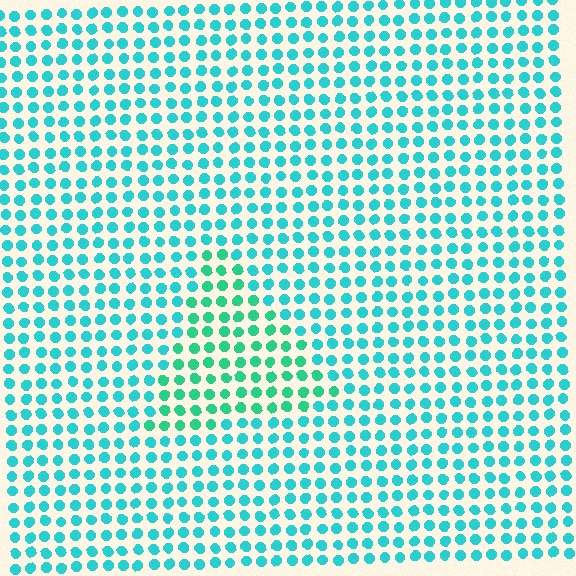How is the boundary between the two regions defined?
The boundary is defined purely by a slight shift in hue (about 25 degrees). Spacing, size, and orientation are identical on both sides.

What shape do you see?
I see a triangle.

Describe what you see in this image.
The image is filled with small cyan elements in a uniform arrangement. A triangle-shaped region is visible where the elements are tinted to a slightly different hue, forming a subtle color boundary.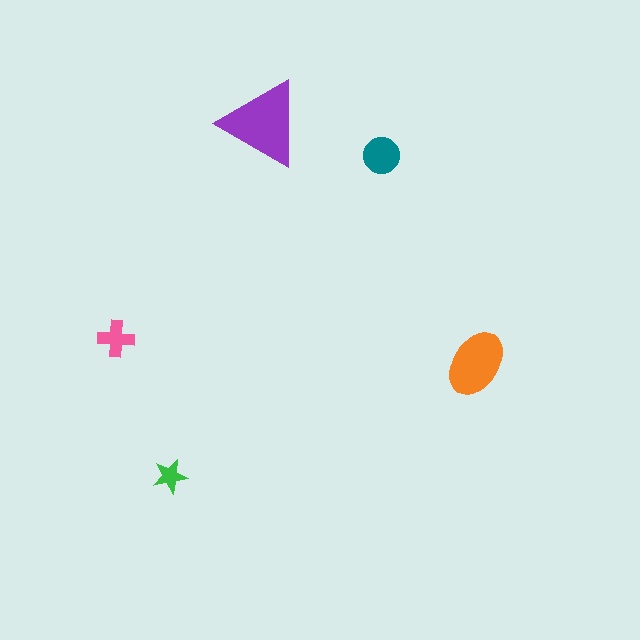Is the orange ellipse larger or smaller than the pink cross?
Larger.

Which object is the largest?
The purple triangle.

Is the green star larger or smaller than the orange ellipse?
Smaller.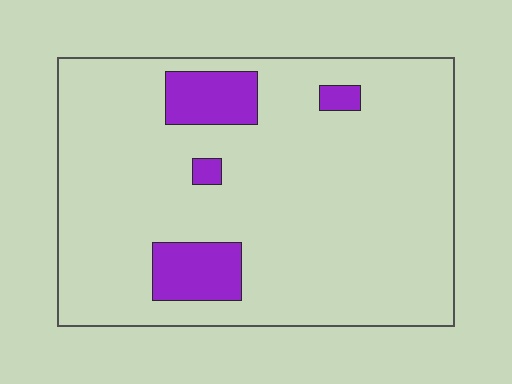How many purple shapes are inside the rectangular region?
4.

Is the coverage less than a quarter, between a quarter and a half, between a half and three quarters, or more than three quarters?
Less than a quarter.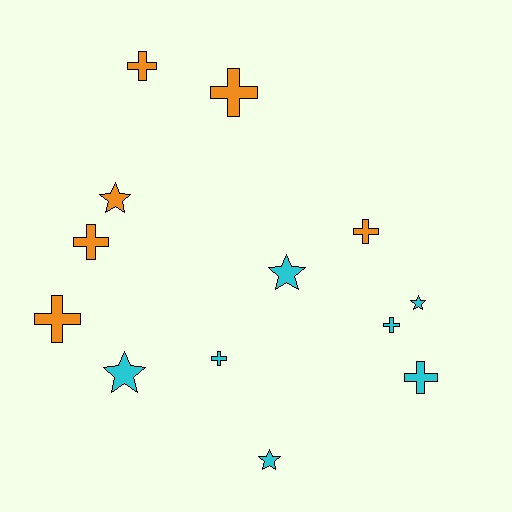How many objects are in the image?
There are 13 objects.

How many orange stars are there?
There is 1 orange star.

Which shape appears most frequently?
Cross, with 8 objects.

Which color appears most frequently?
Cyan, with 7 objects.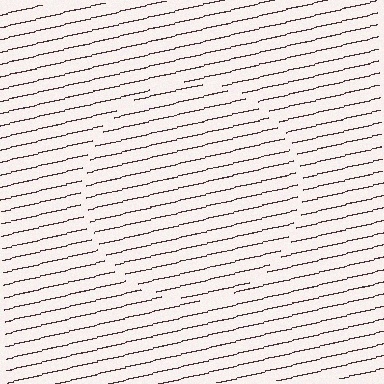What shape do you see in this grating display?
An illusory circle. The interior of the shape contains the same grating, shifted by half a period — the contour is defined by the phase discontinuity where line-ends from the inner and outer gratings abut.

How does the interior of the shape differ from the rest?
The interior of the shape contains the same grating, shifted by half a period — the contour is defined by the phase discontinuity where line-ends from the inner and outer gratings abut.